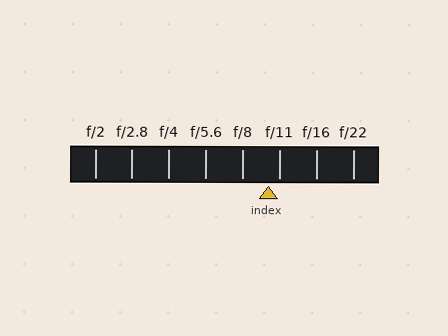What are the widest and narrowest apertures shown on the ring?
The widest aperture shown is f/2 and the narrowest is f/22.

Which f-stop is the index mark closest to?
The index mark is closest to f/11.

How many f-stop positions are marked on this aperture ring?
There are 8 f-stop positions marked.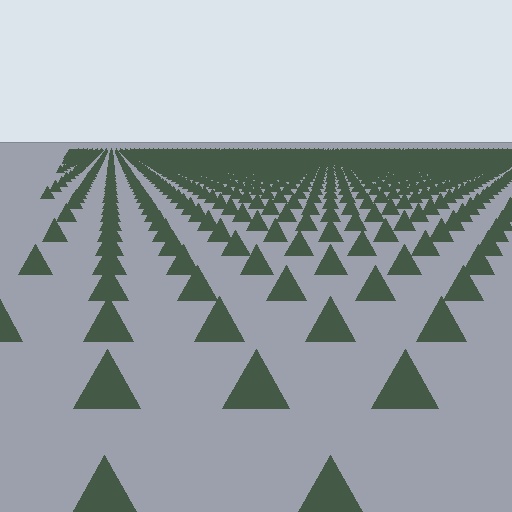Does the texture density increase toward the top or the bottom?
Density increases toward the top.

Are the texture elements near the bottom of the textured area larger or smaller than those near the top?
Larger. Near the bottom, elements are closer to the viewer and appear at a bigger on-screen size.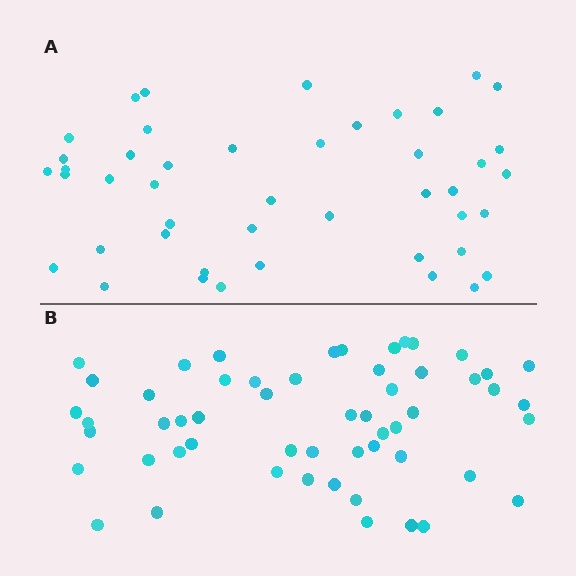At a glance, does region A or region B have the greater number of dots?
Region B (the bottom region) has more dots.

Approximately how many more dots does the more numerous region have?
Region B has roughly 10 or so more dots than region A.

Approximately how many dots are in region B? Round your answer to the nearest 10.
About 60 dots. (The exact count is 55, which rounds to 60.)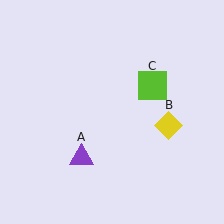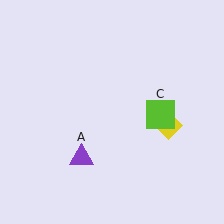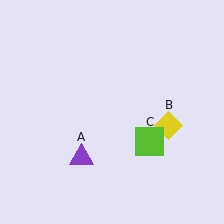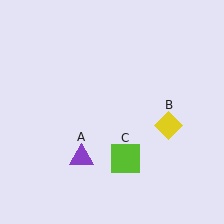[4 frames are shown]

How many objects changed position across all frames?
1 object changed position: lime square (object C).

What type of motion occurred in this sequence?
The lime square (object C) rotated clockwise around the center of the scene.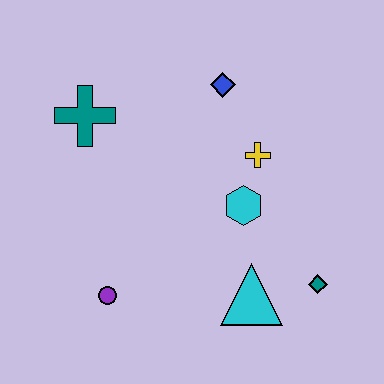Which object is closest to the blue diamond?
The yellow cross is closest to the blue diamond.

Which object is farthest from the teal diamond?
The teal cross is farthest from the teal diamond.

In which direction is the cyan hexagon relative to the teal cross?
The cyan hexagon is to the right of the teal cross.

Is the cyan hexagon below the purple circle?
No